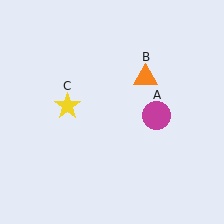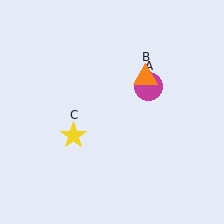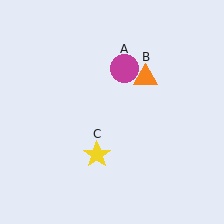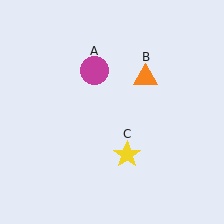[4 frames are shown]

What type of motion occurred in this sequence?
The magenta circle (object A), yellow star (object C) rotated counterclockwise around the center of the scene.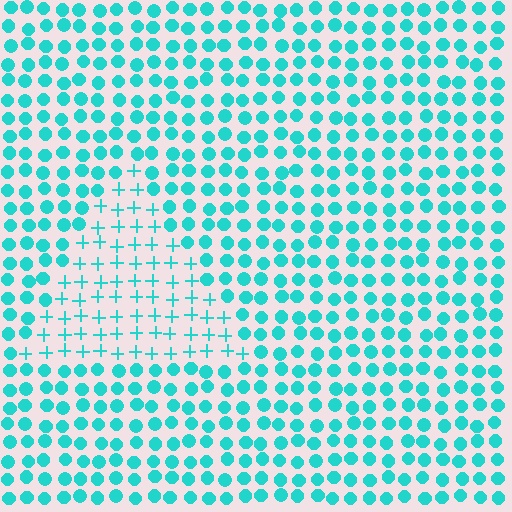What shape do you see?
I see a triangle.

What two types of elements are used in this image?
The image uses plus signs inside the triangle region and circles outside it.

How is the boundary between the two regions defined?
The boundary is defined by a change in element shape: plus signs inside vs. circles outside. All elements share the same color and spacing.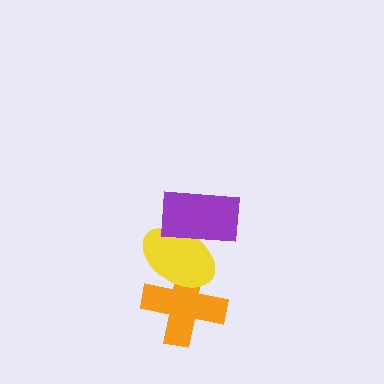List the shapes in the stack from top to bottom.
From top to bottom: the purple rectangle, the yellow ellipse, the orange cross.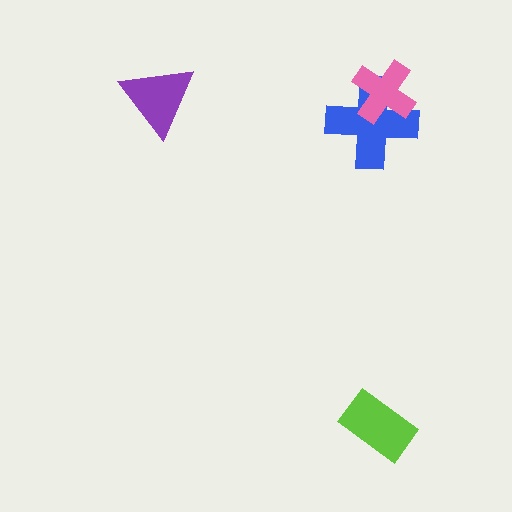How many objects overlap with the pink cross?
1 object overlaps with the pink cross.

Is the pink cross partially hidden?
No, no other shape covers it.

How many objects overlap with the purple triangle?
0 objects overlap with the purple triangle.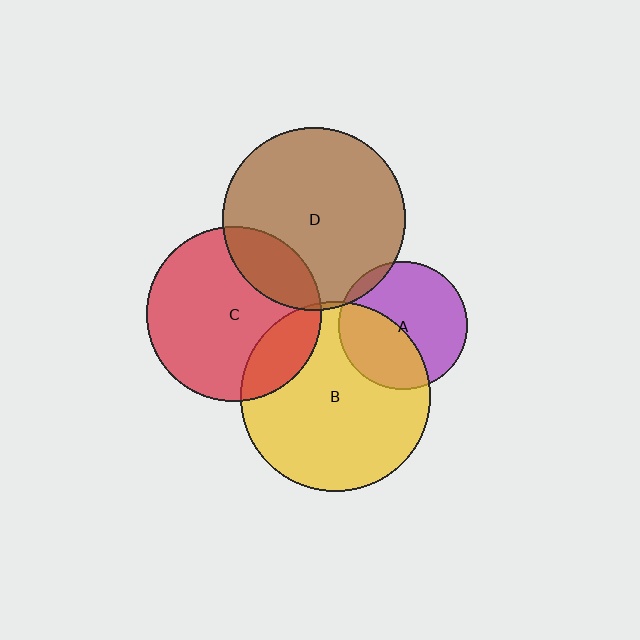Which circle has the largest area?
Circle B (yellow).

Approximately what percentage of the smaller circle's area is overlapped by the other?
Approximately 5%.